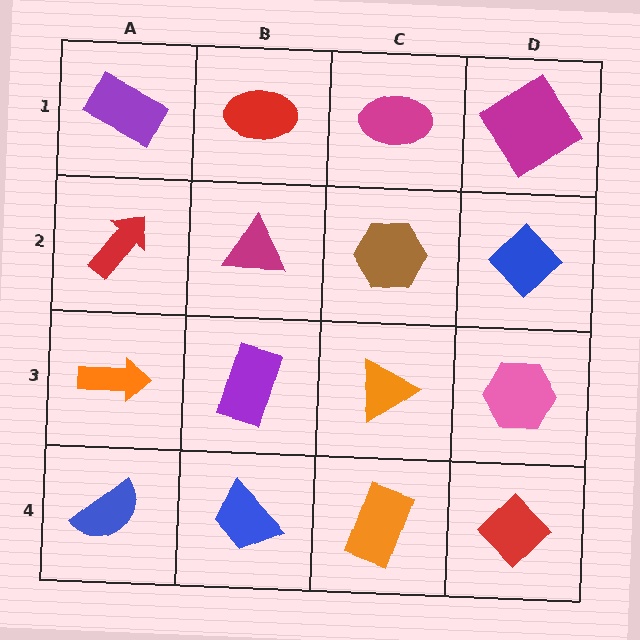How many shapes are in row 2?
4 shapes.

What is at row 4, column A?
A blue semicircle.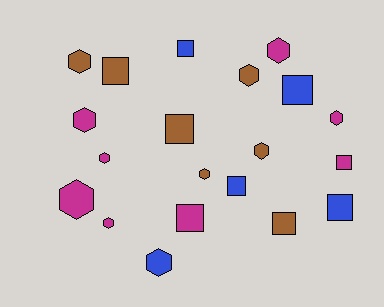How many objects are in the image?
There are 20 objects.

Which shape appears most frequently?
Hexagon, with 11 objects.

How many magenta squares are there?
There are 2 magenta squares.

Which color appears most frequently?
Magenta, with 8 objects.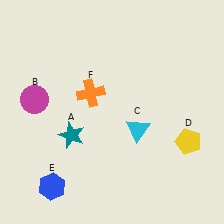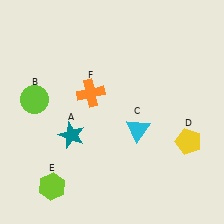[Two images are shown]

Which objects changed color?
B changed from magenta to lime. E changed from blue to lime.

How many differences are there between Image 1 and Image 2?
There are 2 differences between the two images.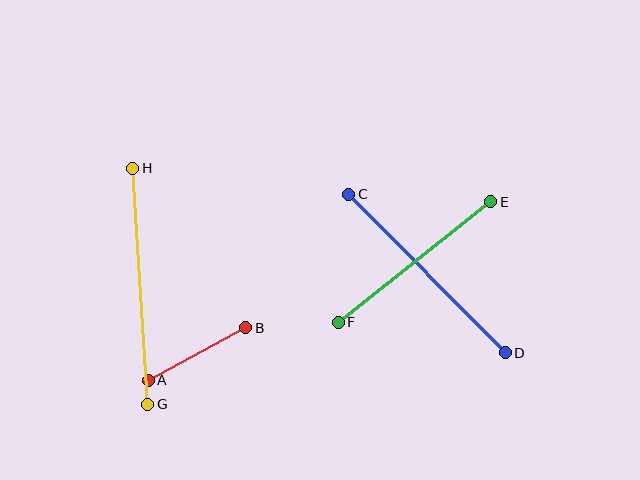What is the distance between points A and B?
The distance is approximately 110 pixels.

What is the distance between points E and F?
The distance is approximately 194 pixels.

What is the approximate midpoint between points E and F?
The midpoint is at approximately (414, 262) pixels.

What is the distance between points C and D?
The distance is approximately 223 pixels.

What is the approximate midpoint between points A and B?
The midpoint is at approximately (197, 354) pixels.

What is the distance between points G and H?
The distance is approximately 237 pixels.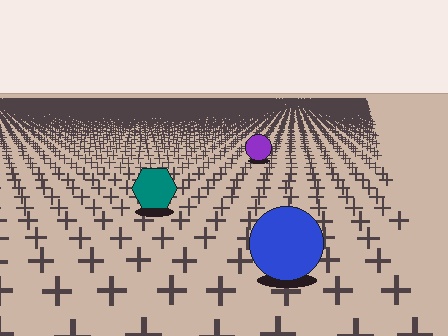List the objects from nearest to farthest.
From nearest to farthest: the blue circle, the teal hexagon, the purple circle.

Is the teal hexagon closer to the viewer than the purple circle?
Yes. The teal hexagon is closer — you can tell from the texture gradient: the ground texture is coarser near it.